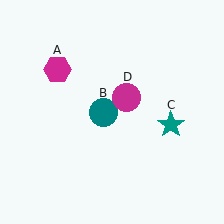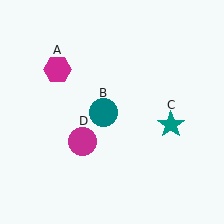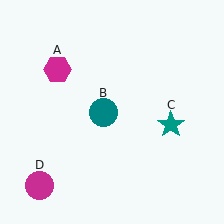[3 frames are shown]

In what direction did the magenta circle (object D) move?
The magenta circle (object D) moved down and to the left.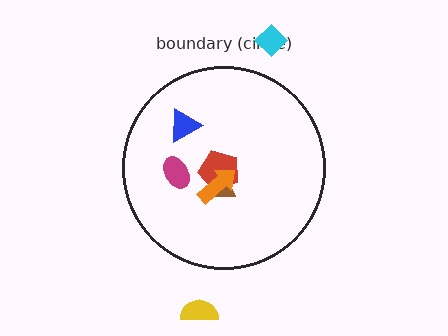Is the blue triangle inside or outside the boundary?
Inside.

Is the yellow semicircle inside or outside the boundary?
Outside.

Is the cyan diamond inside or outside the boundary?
Outside.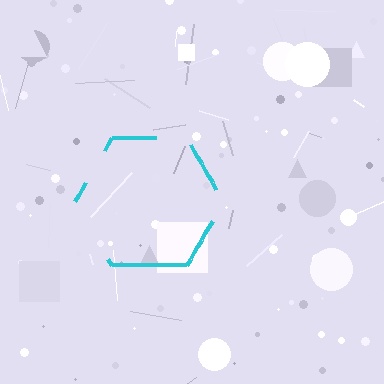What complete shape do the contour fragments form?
The contour fragments form a hexagon.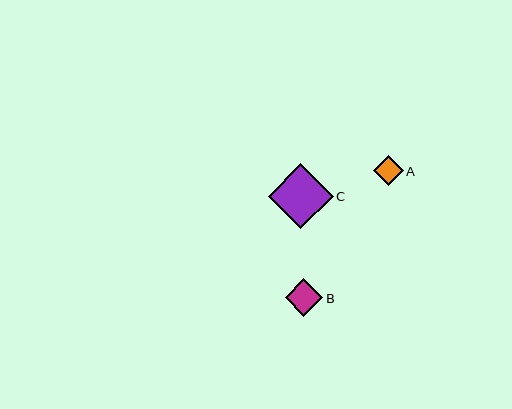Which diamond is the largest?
Diamond C is the largest with a size of approximately 65 pixels.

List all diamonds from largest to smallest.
From largest to smallest: C, B, A.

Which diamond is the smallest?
Diamond A is the smallest with a size of approximately 30 pixels.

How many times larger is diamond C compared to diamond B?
Diamond C is approximately 1.7 times the size of diamond B.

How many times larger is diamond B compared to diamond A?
Diamond B is approximately 1.3 times the size of diamond A.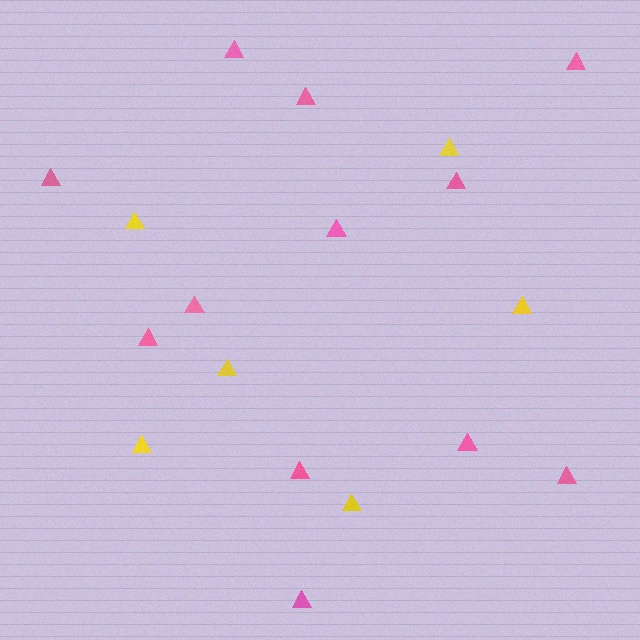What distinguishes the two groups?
There are 2 groups: one group of yellow triangles (6) and one group of pink triangles (12).